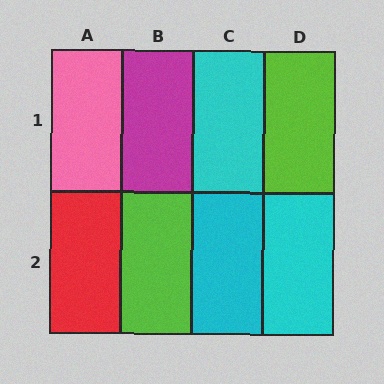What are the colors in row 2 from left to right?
Red, lime, cyan, cyan.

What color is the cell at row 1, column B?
Magenta.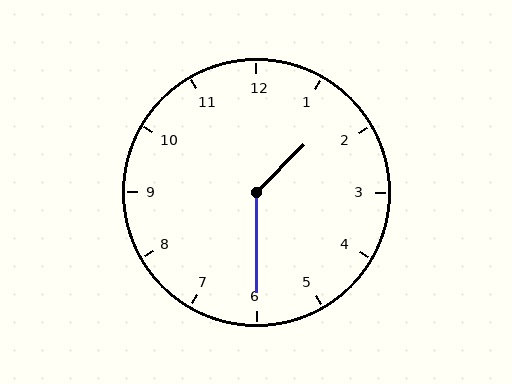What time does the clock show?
1:30.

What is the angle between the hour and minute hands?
Approximately 135 degrees.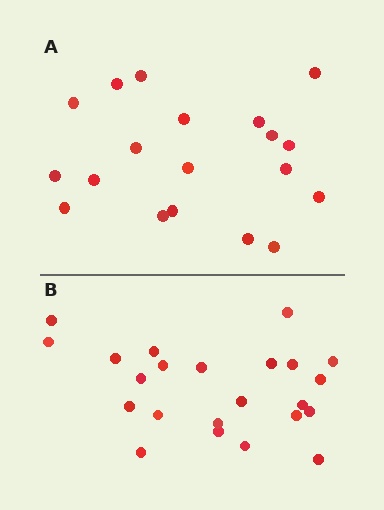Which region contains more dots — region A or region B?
Region B (the bottom region) has more dots.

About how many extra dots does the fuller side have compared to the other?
Region B has about 4 more dots than region A.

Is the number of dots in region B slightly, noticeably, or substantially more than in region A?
Region B has only slightly more — the two regions are fairly close. The ratio is roughly 1.2 to 1.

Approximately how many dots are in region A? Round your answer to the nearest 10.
About 20 dots. (The exact count is 19, which rounds to 20.)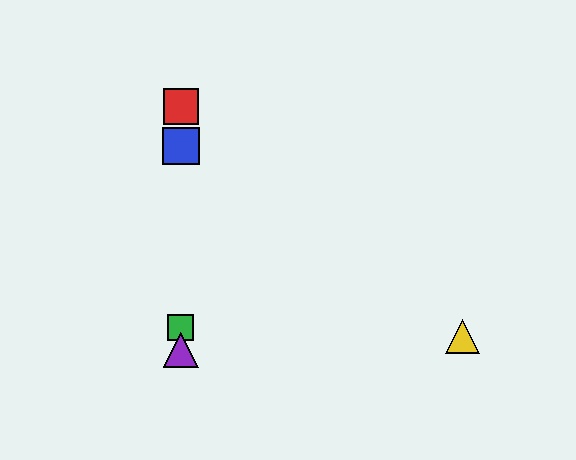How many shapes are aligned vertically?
4 shapes (the red square, the blue square, the green square, the purple triangle) are aligned vertically.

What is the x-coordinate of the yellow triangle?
The yellow triangle is at x≈462.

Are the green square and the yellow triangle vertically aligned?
No, the green square is at x≈181 and the yellow triangle is at x≈462.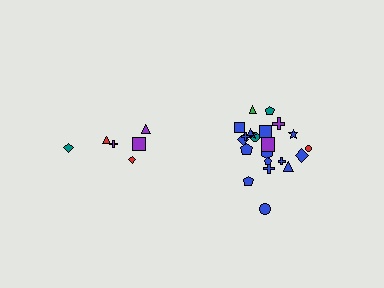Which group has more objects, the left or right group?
The right group.